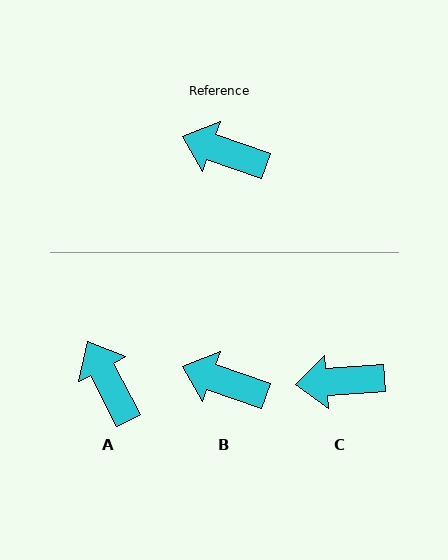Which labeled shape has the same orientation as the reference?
B.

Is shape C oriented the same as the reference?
No, it is off by about 24 degrees.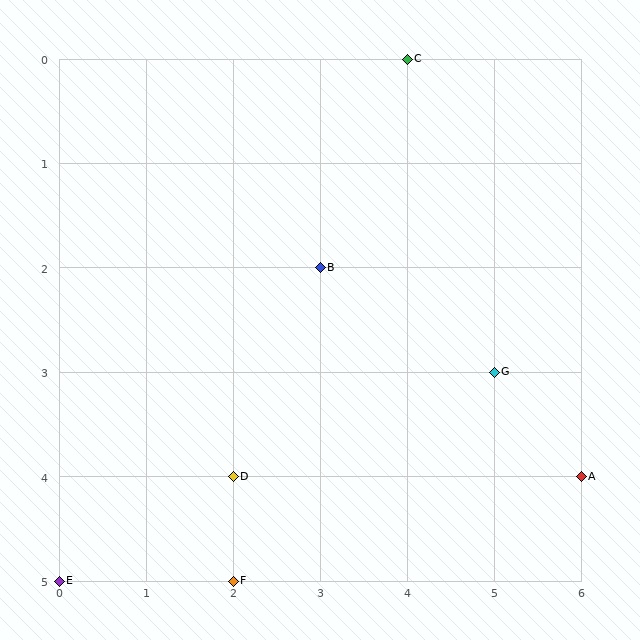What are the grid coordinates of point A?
Point A is at grid coordinates (6, 4).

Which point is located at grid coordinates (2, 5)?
Point F is at (2, 5).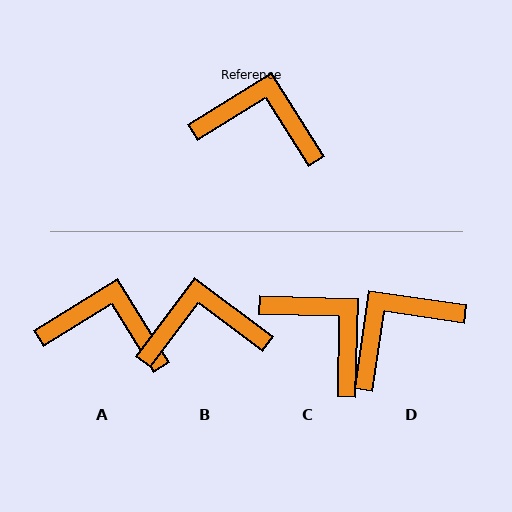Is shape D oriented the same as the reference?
No, it is off by about 49 degrees.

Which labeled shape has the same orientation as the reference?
A.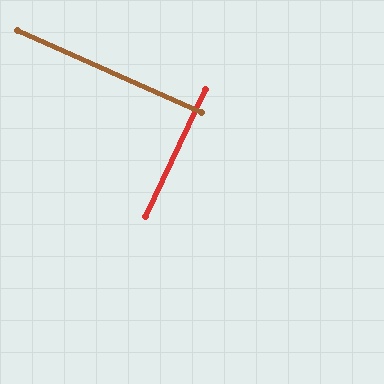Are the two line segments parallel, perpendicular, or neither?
Perpendicular — they meet at approximately 88°.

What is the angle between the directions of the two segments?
Approximately 88 degrees.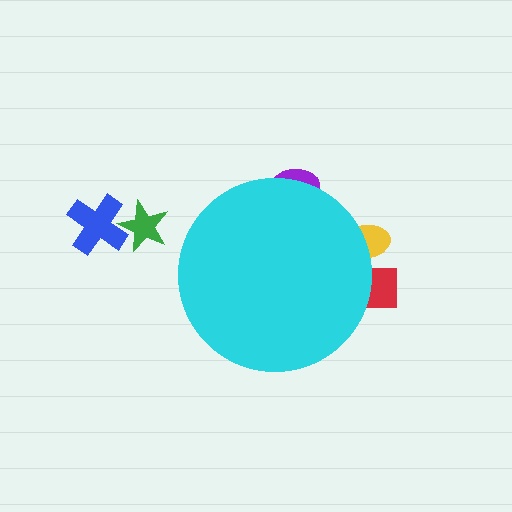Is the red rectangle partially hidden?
Yes, the red rectangle is partially hidden behind the cyan circle.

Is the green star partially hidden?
No, the green star is fully visible.